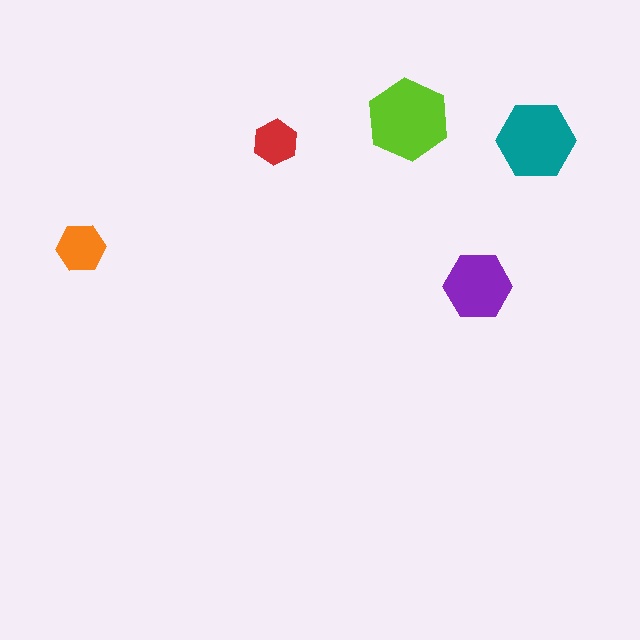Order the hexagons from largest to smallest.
the lime one, the teal one, the purple one, the orange one, the red one.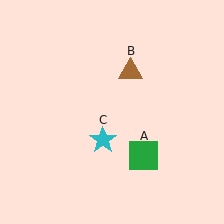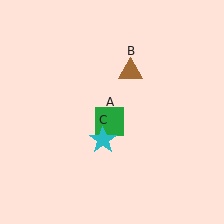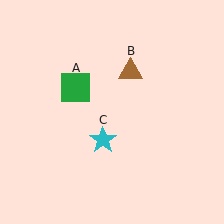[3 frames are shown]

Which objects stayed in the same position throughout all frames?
Brown triangle (object B) and cyan star (object C) remained stationary.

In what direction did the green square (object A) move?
The green square (object A) moved up and to the left.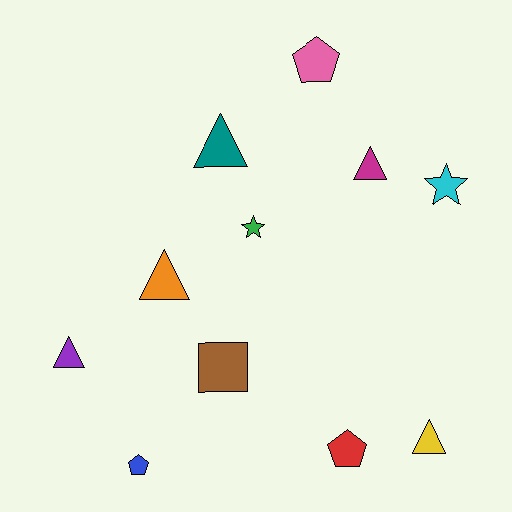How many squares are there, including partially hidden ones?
There is 1 square.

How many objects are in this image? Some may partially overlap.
There are 11 objects.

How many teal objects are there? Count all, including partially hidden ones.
There is 1 teal object.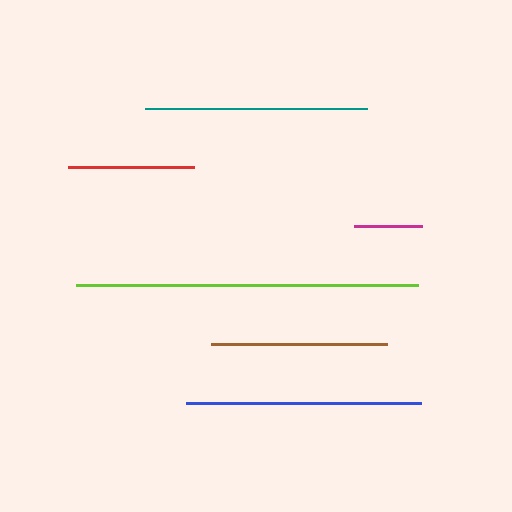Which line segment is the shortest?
The magenta line is the shortest at approximately 68 pixels.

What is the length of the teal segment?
The teal segment is approximately 222 pixels long.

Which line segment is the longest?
The lime line is the longest at approximately 341 pixels.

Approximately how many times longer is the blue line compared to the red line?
The blue line is approximately 1.9 times the length of the red line.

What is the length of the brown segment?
The brown segment is approximately 176 pixels long.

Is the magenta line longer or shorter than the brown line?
The brown line is longer than the magenta line.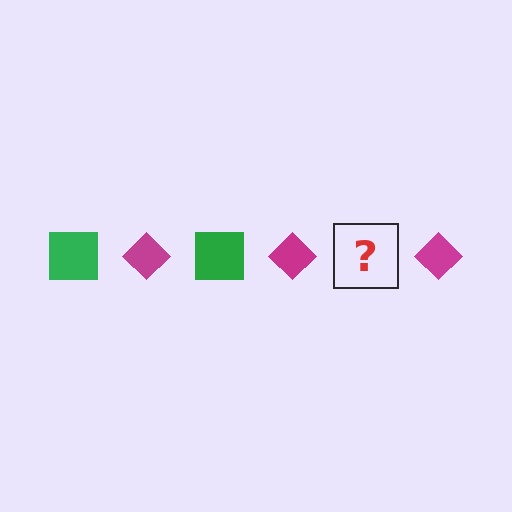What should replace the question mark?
The question mark should be replaced with a green square.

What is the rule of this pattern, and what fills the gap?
The rule is that the pattern alternates between green square and magenta diamond. The gap should be filled with a green square.